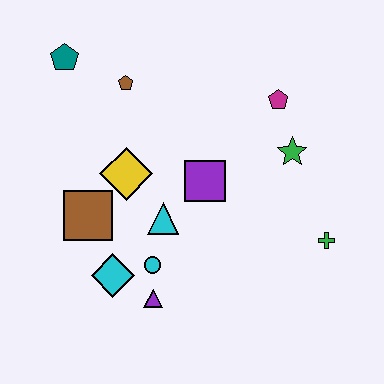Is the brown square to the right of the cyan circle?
No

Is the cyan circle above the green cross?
No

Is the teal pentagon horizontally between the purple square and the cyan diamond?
No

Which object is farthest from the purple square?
The teal pentagon is farthest from the purple square.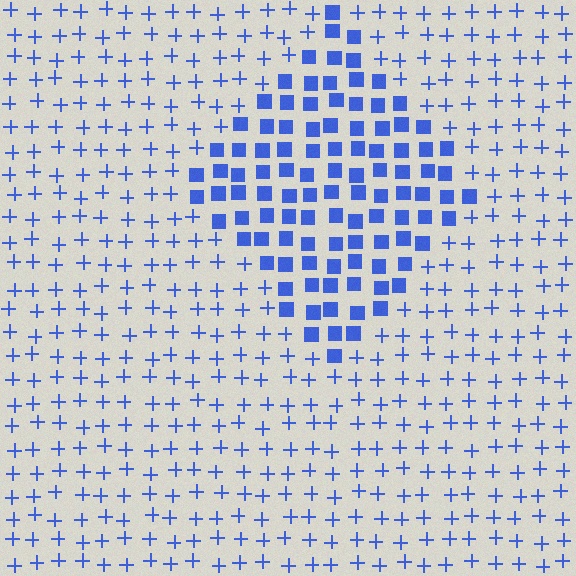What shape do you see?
I see a diamond.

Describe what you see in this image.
The image is filled with small blue elements arranged in a uniform grid. A diamond-shaped region contains squares, while the surrounding area contains plus signs. The boundary is defined purely by the change in element shape.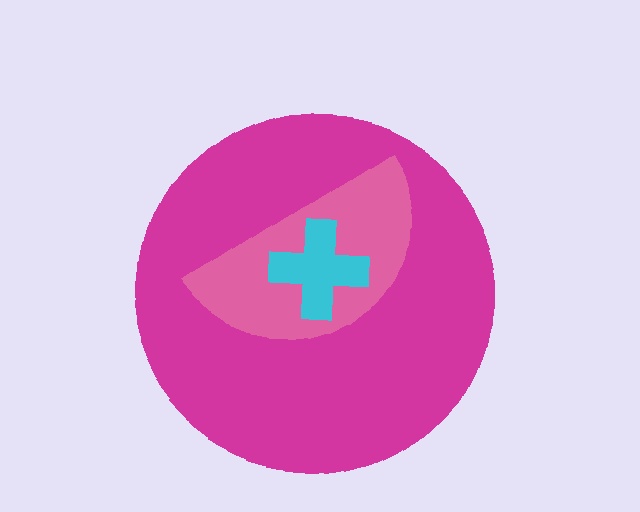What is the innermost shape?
The cyan cross.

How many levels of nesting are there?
3.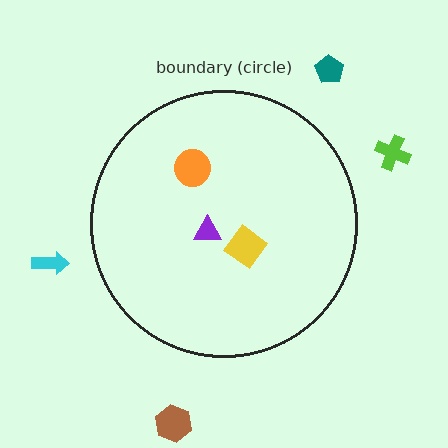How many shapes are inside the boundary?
3 inside, 4 outside.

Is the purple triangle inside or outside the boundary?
Inside.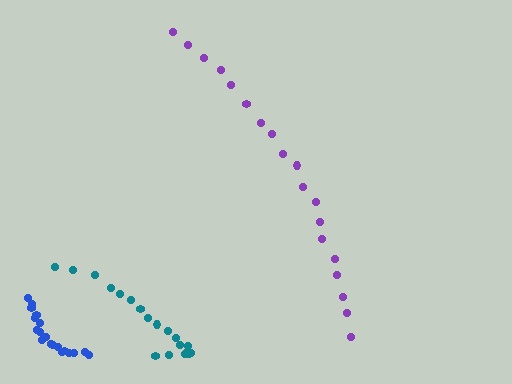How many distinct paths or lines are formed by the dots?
There are 3 distinct paths.